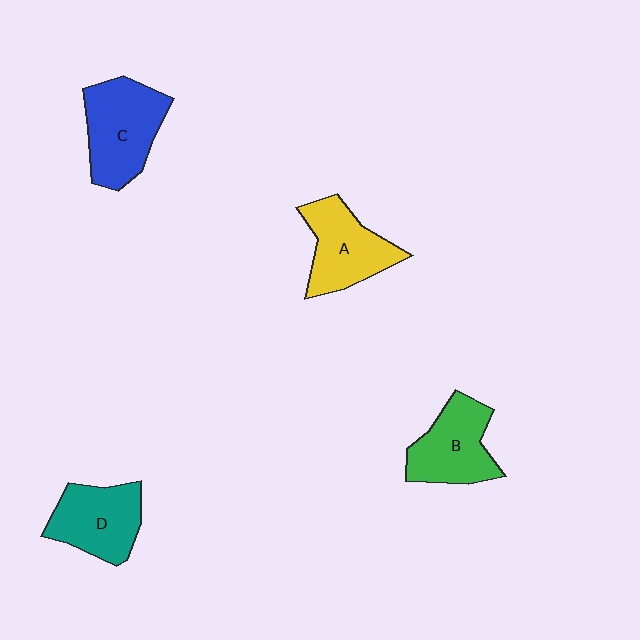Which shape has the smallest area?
Shape D (teal).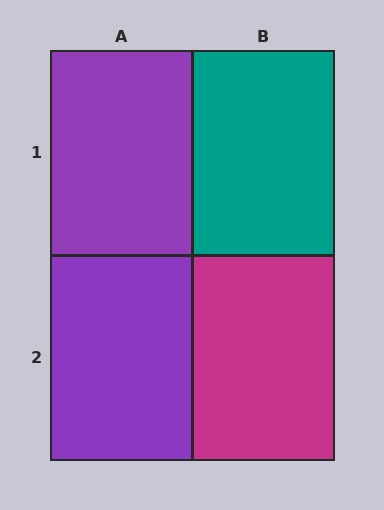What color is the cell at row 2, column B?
Magenta.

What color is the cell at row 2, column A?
Purple.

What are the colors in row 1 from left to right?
Purple, teal.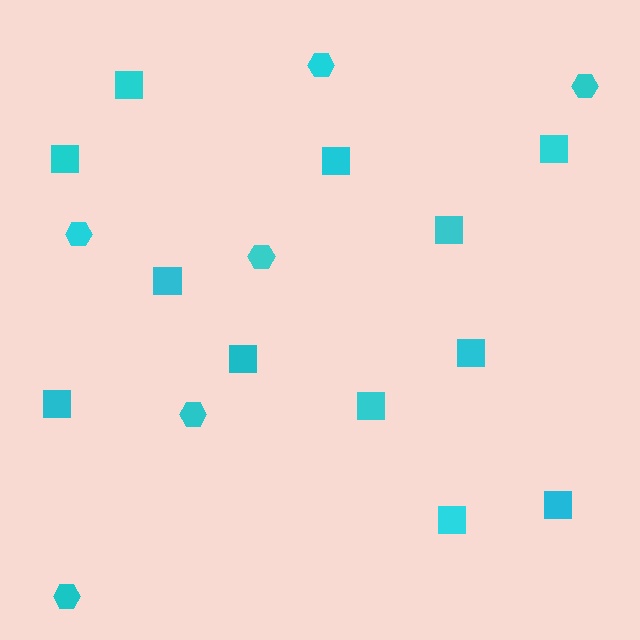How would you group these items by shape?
There are 2 groups: one group of squares (12) and one group of hexagons (6).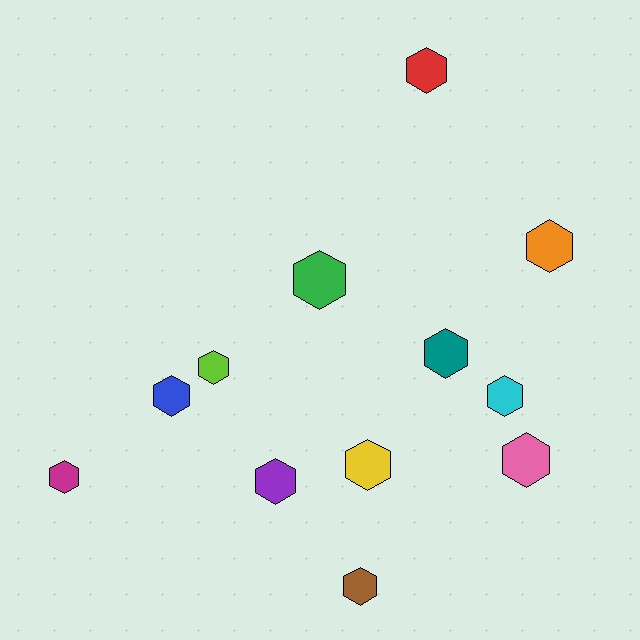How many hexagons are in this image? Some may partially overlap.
There are 12 hexagons.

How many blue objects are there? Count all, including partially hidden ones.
There is 1 blue object.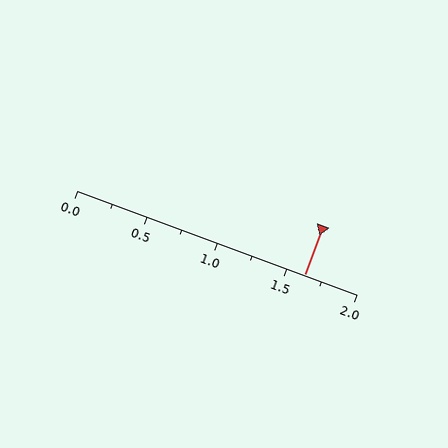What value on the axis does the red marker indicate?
The marker indicates approximately 1.62.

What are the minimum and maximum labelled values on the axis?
The axis runs from 0.0 to 2.0.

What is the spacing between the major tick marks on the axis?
The major ticks are spaced 0.5 apart.